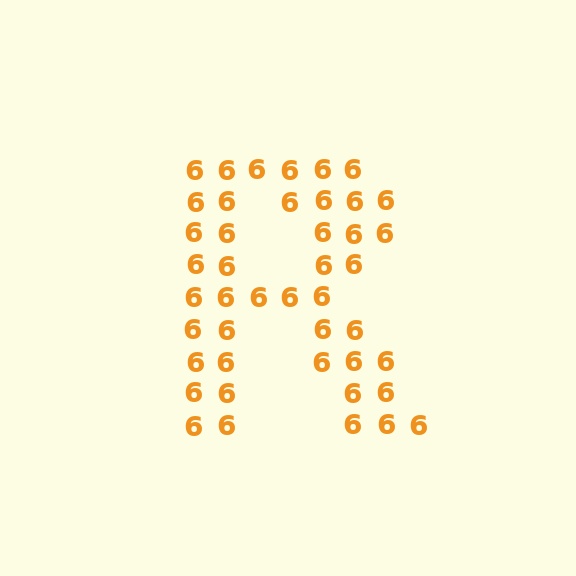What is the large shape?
The large shape is the letter R.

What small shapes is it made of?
It is made of small digit 6's.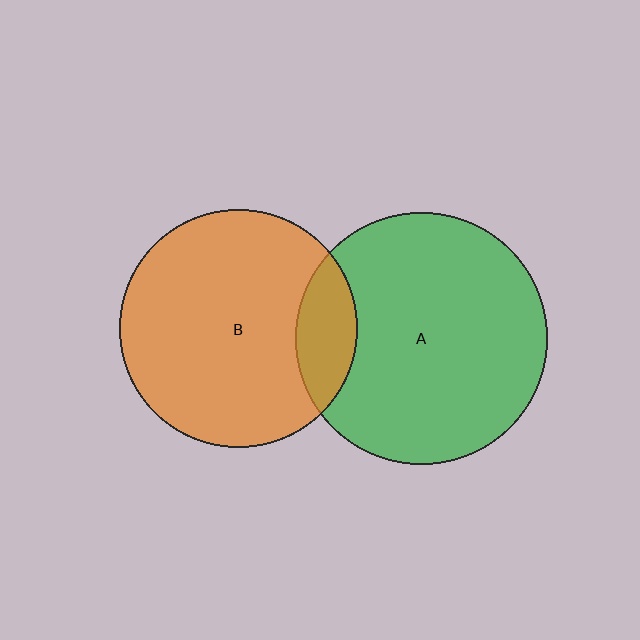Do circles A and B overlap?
Yes.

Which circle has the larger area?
Circle A (green).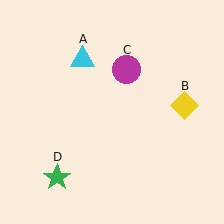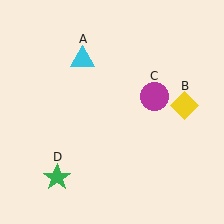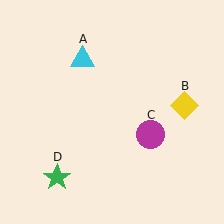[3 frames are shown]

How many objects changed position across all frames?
1 object changed position: magenta circle (object C).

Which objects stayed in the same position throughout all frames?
Cyan triangle (object A) and yellow diamond (object B) and green star (object D) remained stationary.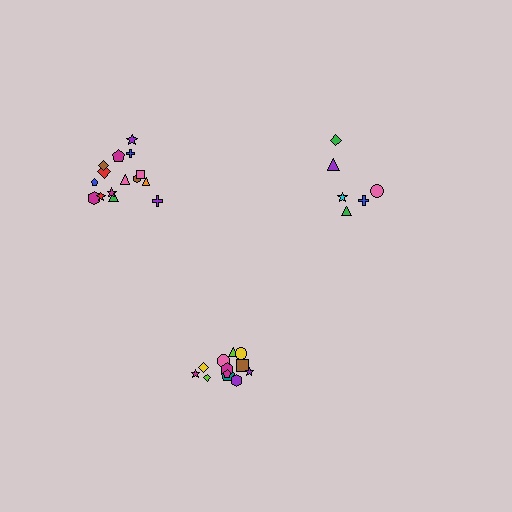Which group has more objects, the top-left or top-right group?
The top-left group.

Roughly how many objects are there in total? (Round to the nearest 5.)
Roughly 35 objects in total.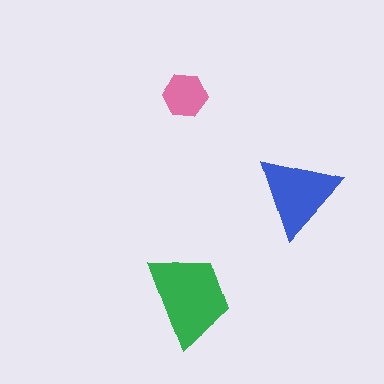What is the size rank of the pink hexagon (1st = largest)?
3rd.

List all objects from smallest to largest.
The pink hexagon, the blue triangle, the green trapezoid.